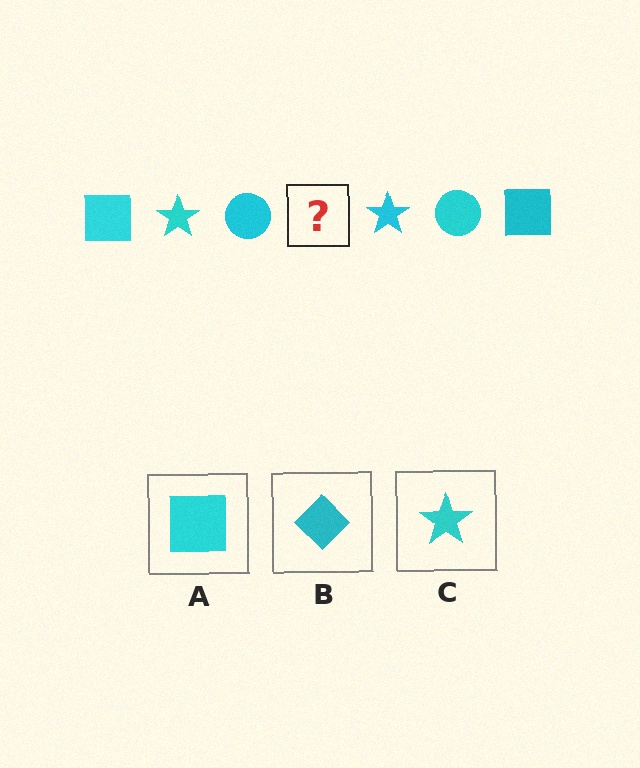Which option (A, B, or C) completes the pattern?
A.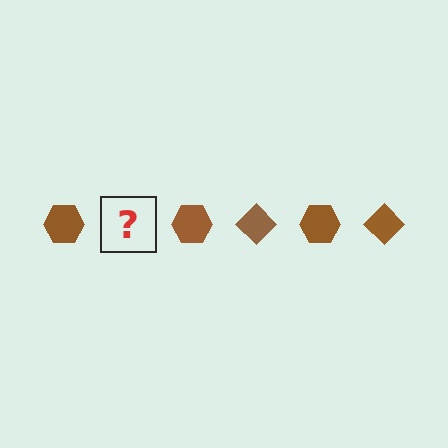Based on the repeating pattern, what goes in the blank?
The blank should be a brown diamond.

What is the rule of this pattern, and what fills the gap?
The rule is that the pattern cycles through hexagon, diamond shapes in brown. The gap should be filled with a brown diamond.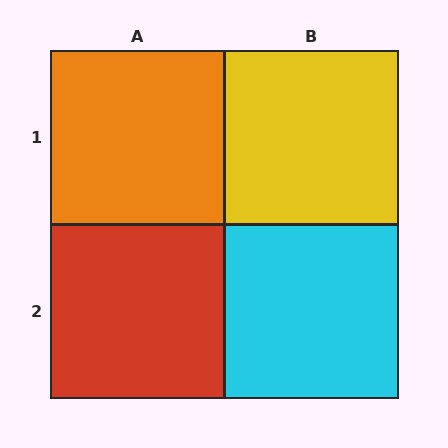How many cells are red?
1 cell is red.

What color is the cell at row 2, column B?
Cyan.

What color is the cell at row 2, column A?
Red.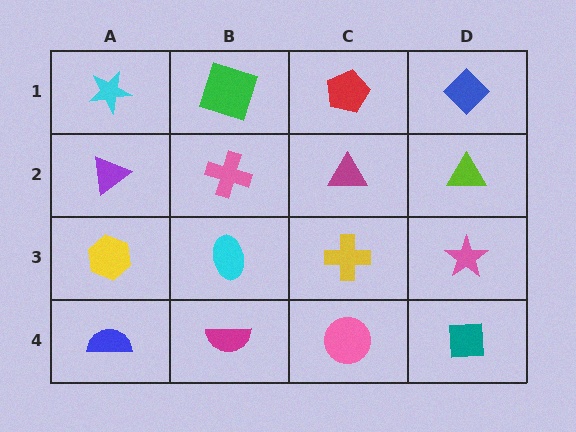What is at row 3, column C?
A yellow cross.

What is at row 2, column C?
A magenta triangle.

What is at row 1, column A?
A cyan star.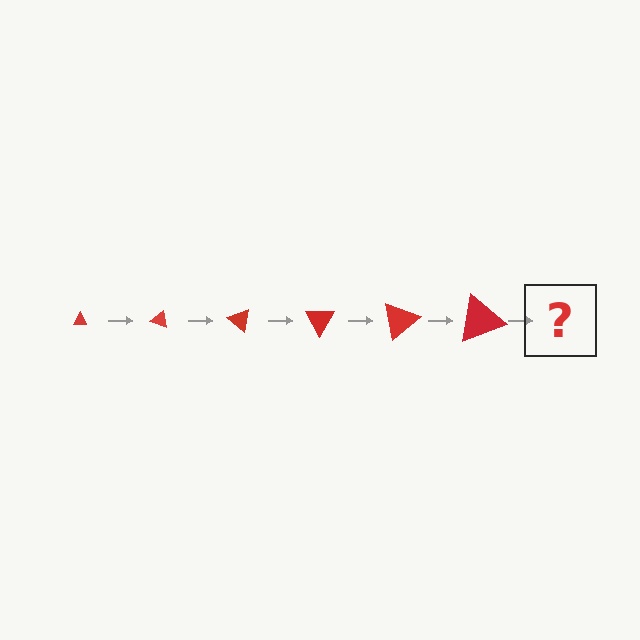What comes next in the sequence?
The next element should be a triangle, larger than the previous one and rotated 120 degrees from the start.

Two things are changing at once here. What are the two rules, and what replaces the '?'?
The two rules are that the triangle grows larger each step and it rotates 20 degrees each step. The '?' should be a triangle, larger than the previous one and rotated 120 degrees from the start.